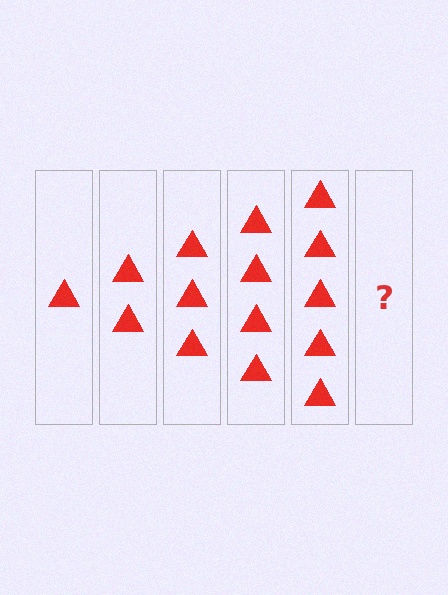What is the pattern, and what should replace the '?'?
The pattern is that each step adds one more triangle. The '?' should be 6 triangles.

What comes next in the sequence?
The next element should be 6 triangles.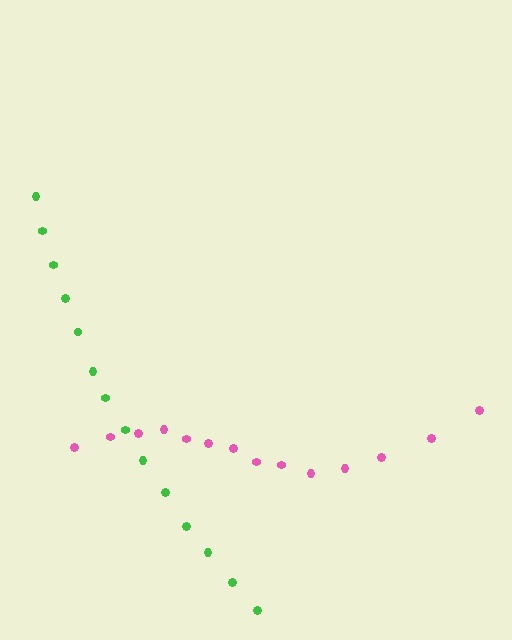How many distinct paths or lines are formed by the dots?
There are 2 distinct paths.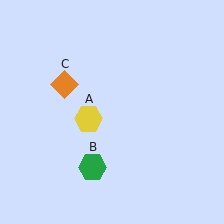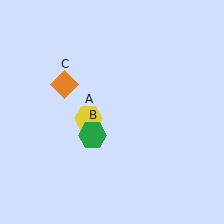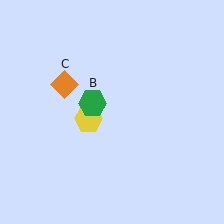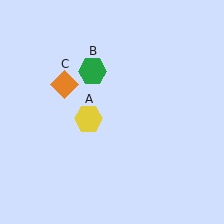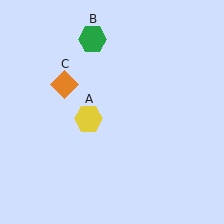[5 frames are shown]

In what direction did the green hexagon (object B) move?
The green hexagon (object B) moved up.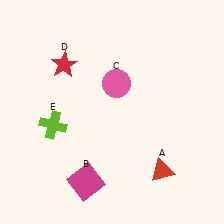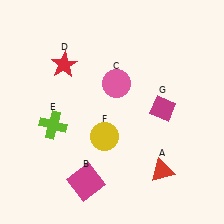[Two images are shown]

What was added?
A yellow circle (F), a magenta diamond (G) were added in Image 2.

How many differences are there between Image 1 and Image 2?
There are 2 differences between the two images.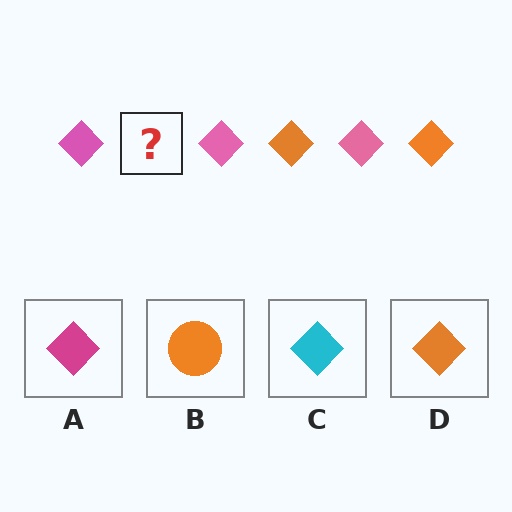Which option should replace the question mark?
Option D.